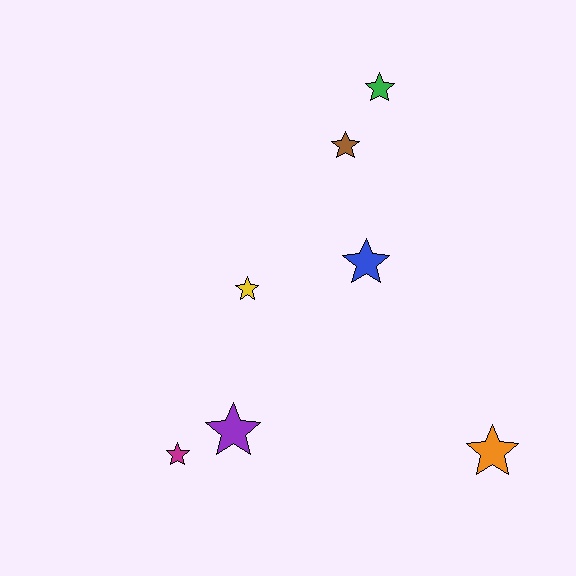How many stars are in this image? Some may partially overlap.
There are 7 stars.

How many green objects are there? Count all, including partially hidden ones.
There is 1 green object.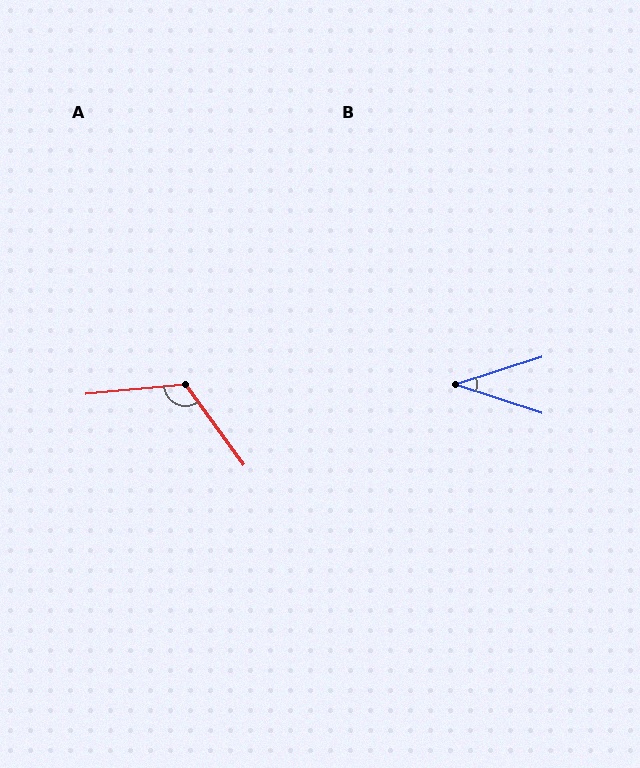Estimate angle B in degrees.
Approximately 36 degrees.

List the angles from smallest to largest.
B (36°), A (120°).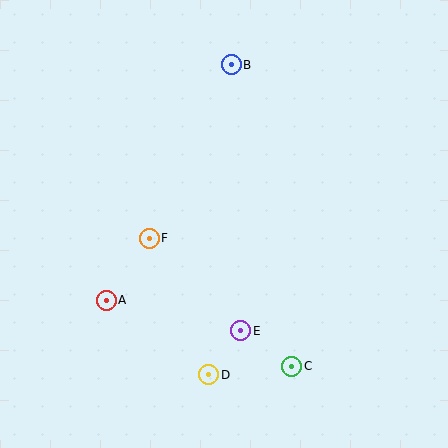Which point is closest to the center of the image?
Point F at (149, 238) is closest to the center.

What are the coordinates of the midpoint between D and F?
The midpoint between D and F is at (179, 306).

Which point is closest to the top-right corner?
Point B is closest to the top-right corner.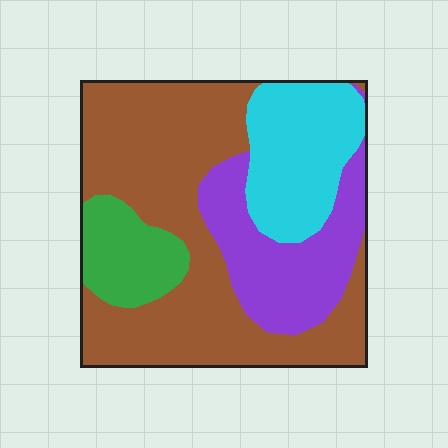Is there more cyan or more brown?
Brown.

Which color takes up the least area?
Green, at roughly 10%.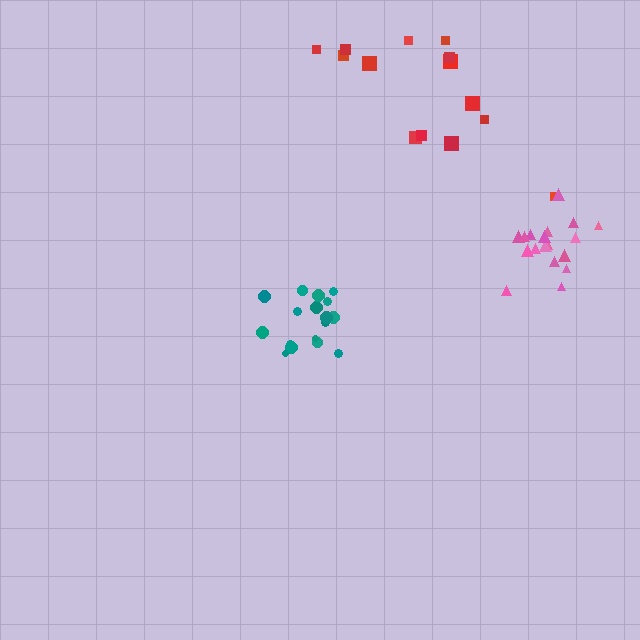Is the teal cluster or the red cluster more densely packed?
Teal.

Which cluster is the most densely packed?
Teal.